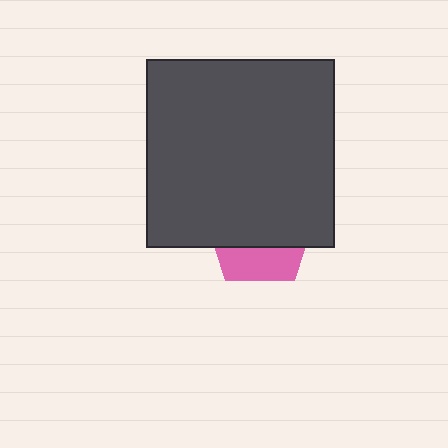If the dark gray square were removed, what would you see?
You would see the complete pink pentagon.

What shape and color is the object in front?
The object in front is a dark gray square.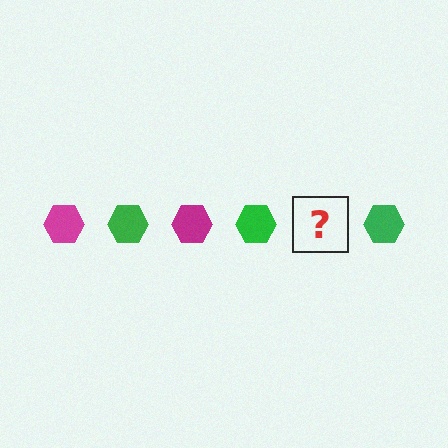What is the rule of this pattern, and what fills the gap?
The rule is that the pattern cycles through magenta, green hexagons. The gap should be filled with a magenta hexagon.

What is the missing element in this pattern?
The missing element is a magenta hexagon.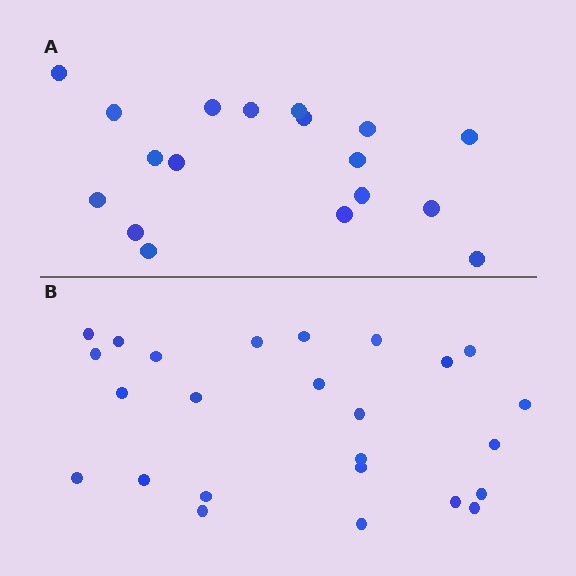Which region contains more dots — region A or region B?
Region B (the bottom region) has more dots.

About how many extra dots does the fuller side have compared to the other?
Region B has roughly 8 or so more dots than region A.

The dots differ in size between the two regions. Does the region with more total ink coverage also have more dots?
No. Region A has more total ink coverage because its dots are larger, but region B actually contains more individual dots. Total area can be misleading — the number of items is what matters here.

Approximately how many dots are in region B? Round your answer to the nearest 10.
About 20 dots. (The exact count is 25, which rounds to 20.)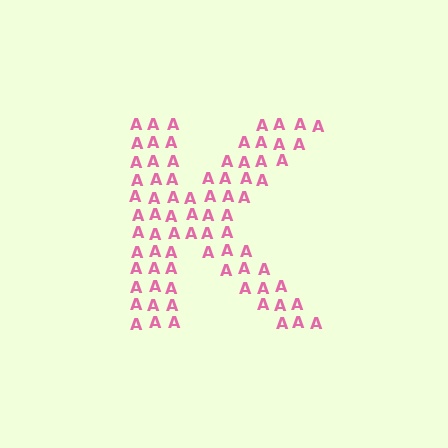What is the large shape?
The large shape is the letter K.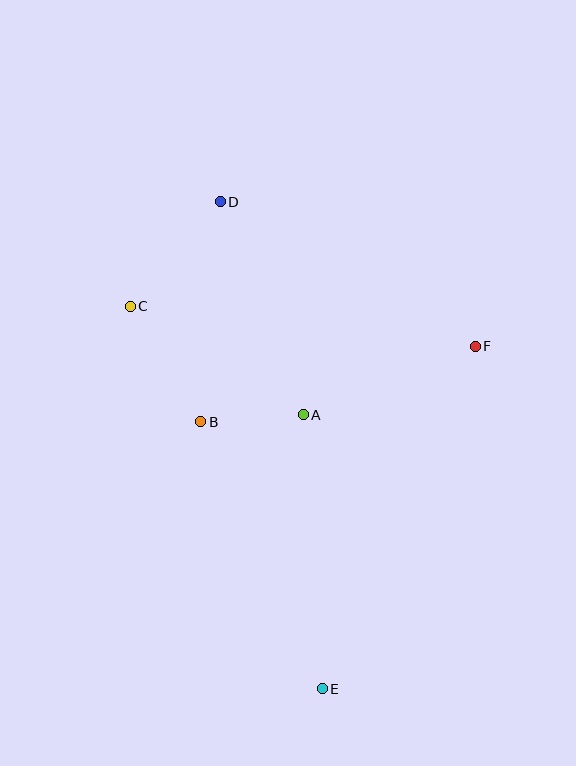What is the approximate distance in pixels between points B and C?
The distance between B and C is approximately 135 pixels.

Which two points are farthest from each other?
Points D and E are farthest from each other.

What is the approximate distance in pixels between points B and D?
The distance between B and D is approximately 221 pixels.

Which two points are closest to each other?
Points A and B are closest to each other.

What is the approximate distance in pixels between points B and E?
The distance between B and E is approximately 293 pixels.